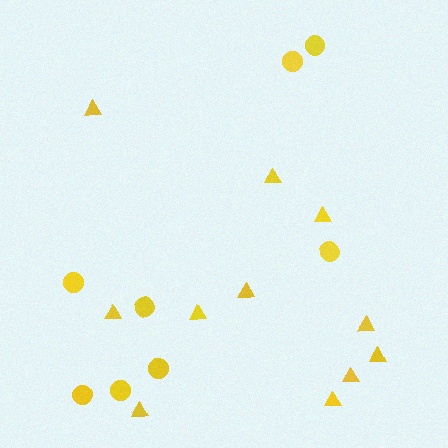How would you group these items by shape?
There are 2 groups: one group of circles (8) and one group of triangles (11).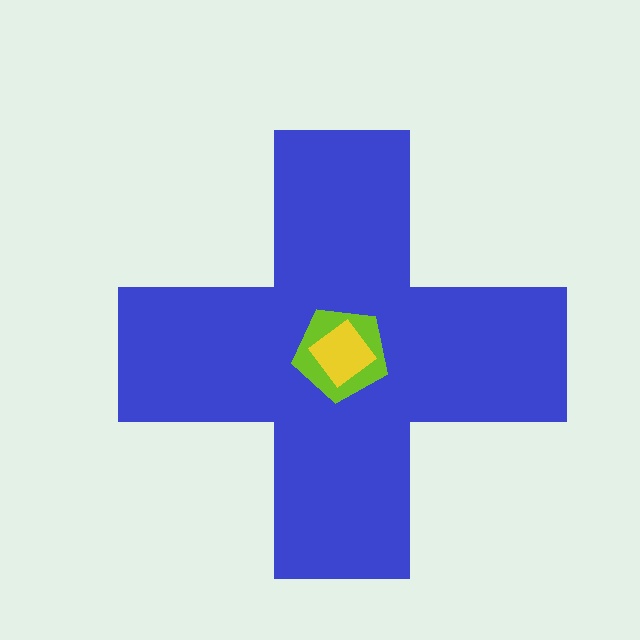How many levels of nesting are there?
3.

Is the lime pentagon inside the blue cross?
Yes.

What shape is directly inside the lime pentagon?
The yellow diamond.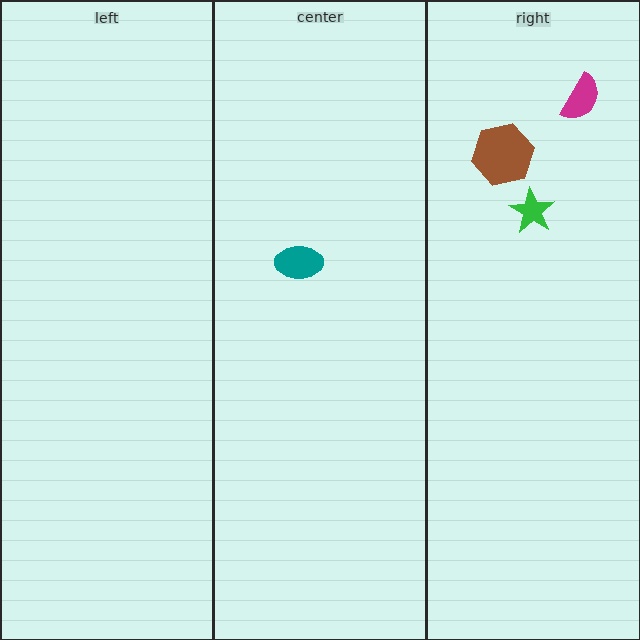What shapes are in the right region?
The green star, the brown hexagon, the magenta semicircle.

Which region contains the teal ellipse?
The center region.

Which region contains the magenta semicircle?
The right region.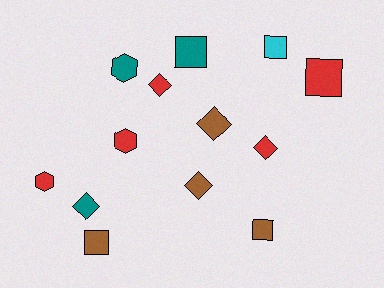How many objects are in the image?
There are 13 objects.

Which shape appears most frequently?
Diamond, with 5 objects.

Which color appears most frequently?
Red, with 5 objects.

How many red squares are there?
There is 1 red square.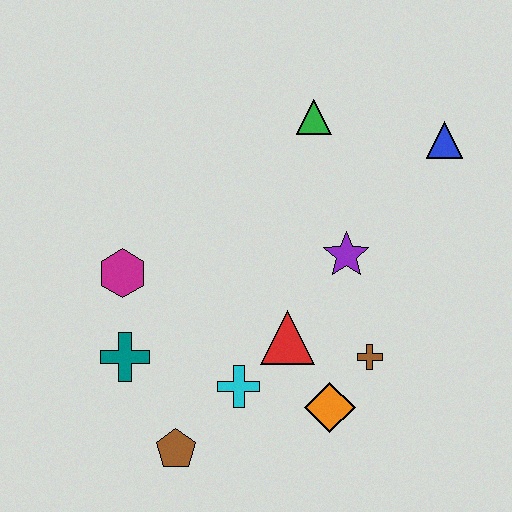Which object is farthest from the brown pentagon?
The blue triangle is farthest from the brown pentagon.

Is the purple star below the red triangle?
No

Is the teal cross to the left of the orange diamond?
Yes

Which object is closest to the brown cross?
The orange diamond is closest to the brown cross.